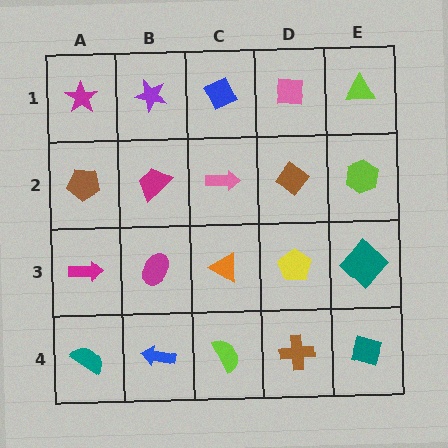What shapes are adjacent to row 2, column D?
A pink square (row 1, column D), a yellow pentagon (row 3, column D), a pink arrow (row 2, column C), a lime hexagon (row 2, column E).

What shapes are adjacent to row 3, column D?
A brown diamond (row 2, column D), a brown cross (row 4, column D), an orange triangle (row 3, column C), a teal diamond (row 3, column E).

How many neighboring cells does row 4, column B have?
3.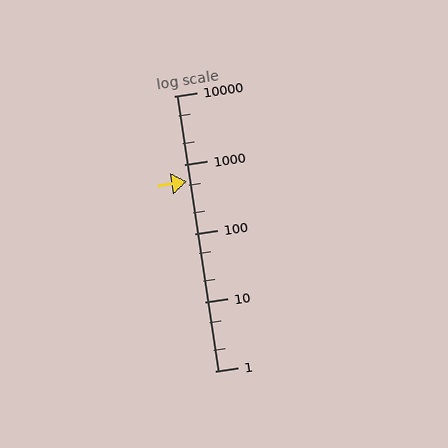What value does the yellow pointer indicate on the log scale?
The pointer indicates approximately 570.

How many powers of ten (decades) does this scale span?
The scale spans 4 decades, from 1 to 10000.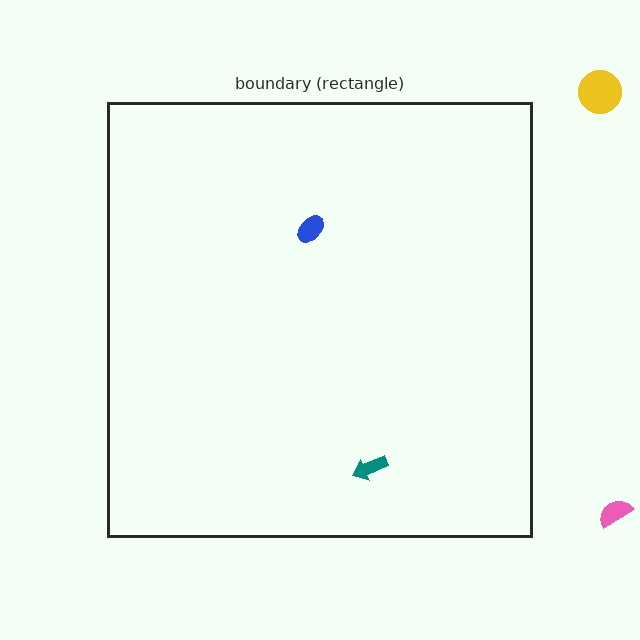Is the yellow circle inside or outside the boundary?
Outside.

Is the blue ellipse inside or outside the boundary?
Inside.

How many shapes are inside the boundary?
2 inside, 2 outside.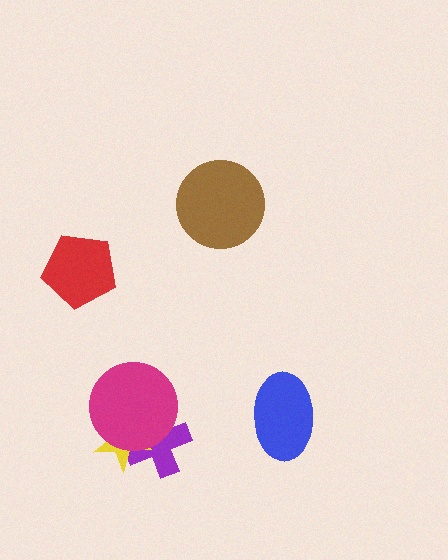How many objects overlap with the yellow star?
2 objects overlap with the yellow star.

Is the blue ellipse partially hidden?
No, no other shape covers it.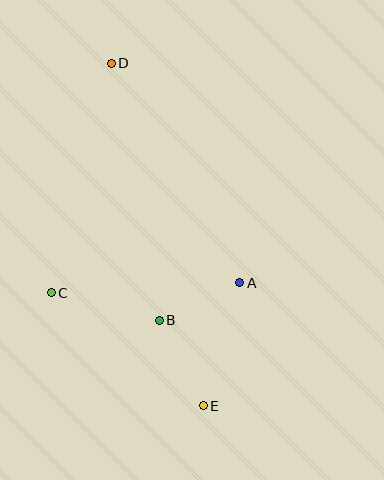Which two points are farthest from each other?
Points D and E are farthest from each other.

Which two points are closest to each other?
Points A and B are closest to each other.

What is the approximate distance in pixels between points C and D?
The distance between C and D is approximately 237 pixels.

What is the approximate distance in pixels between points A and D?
The distance between A and D is approximately 254 pixels.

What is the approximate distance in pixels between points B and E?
The distance between B and E is approximately 96 pixels.